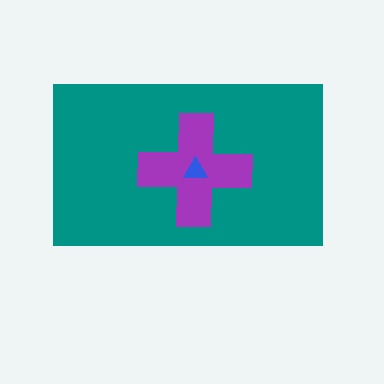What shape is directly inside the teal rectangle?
The purple cross.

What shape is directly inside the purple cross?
The blue triangle.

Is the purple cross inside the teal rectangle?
Yes.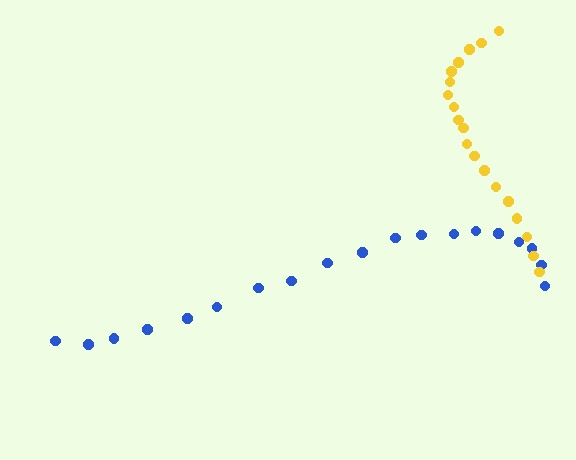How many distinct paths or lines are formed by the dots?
There are 2 distinct paths.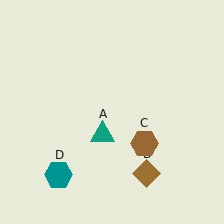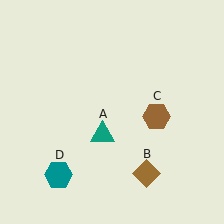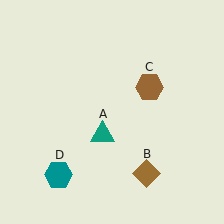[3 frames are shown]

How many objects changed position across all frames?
1 object changed position: brown hexagon (object C).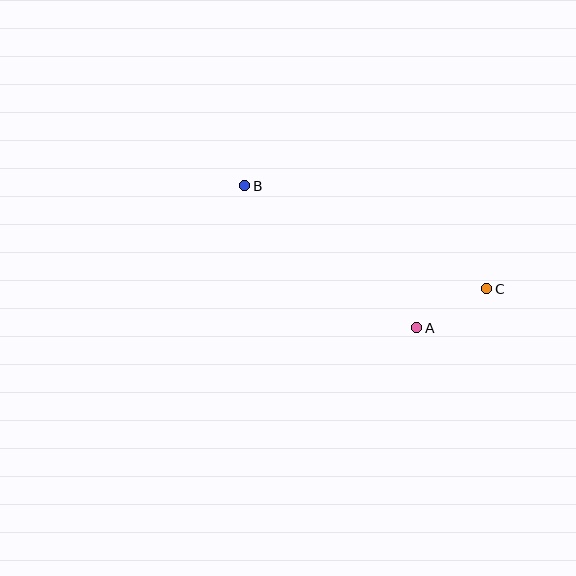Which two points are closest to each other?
Points A and C are closest to each other.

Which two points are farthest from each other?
Points B and C are farthest from each other.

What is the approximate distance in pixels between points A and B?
The distance between A and B is approximately 223 pixels.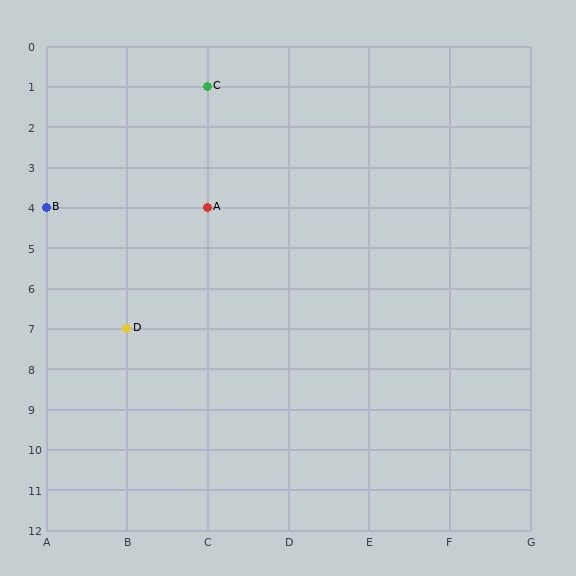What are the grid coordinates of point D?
Point D is at grid coordinates (B, 7).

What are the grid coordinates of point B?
Point B is at grid coordinates (A, 4).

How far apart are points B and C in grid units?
Points B and C are 2 columns and 3 rows apart (about 3.6 grid units diagonally).